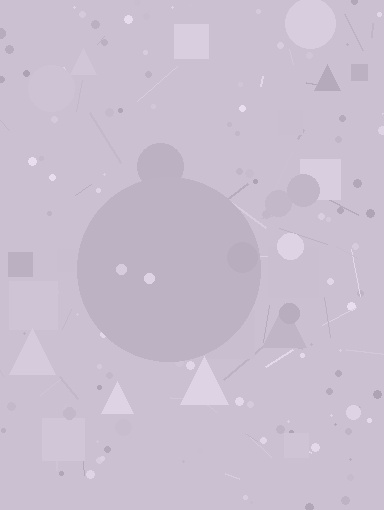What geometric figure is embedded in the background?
A circle is embedded in the background.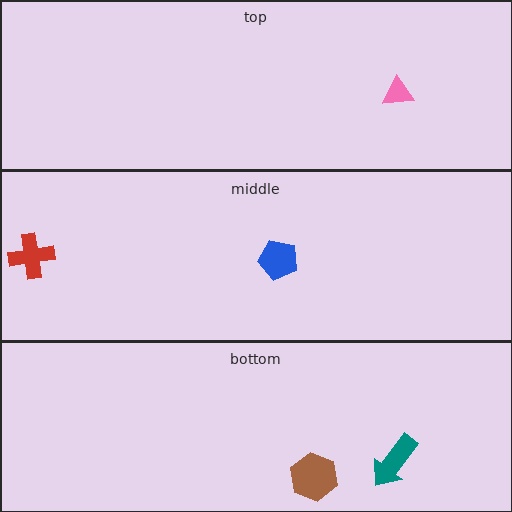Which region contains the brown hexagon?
The bottom region.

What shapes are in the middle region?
The red cross, the blue pentagon.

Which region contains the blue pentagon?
The middle region.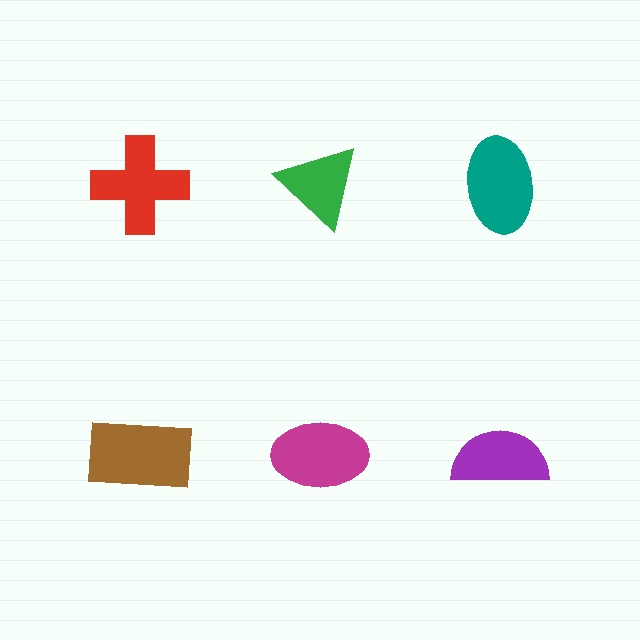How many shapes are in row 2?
3 shapes.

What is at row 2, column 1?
A brown rectangle.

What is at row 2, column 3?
A purple semicircle.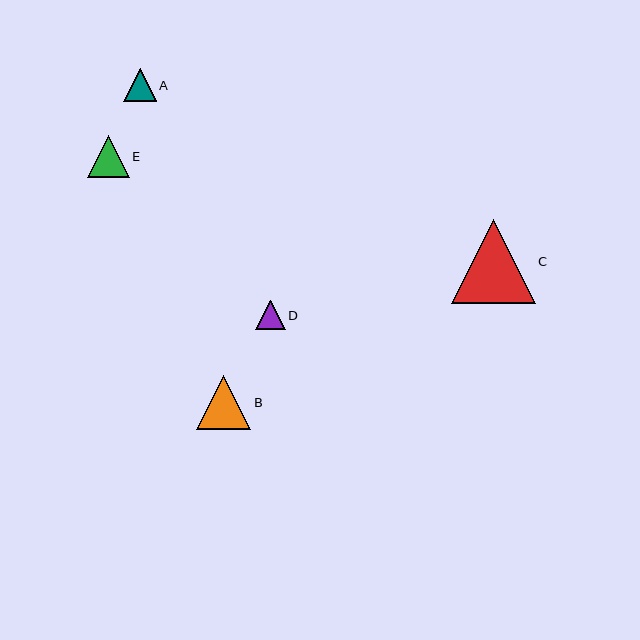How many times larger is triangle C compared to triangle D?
Triangle C is approximately 2.8 times the size of triangle D.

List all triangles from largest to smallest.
From largest to smallest: C, B, E, A, D.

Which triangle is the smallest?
Triangle D is the smallest with a size of approximately 30 pixels.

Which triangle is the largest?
Triangle C is the largest with a size of approximately 84 pixels.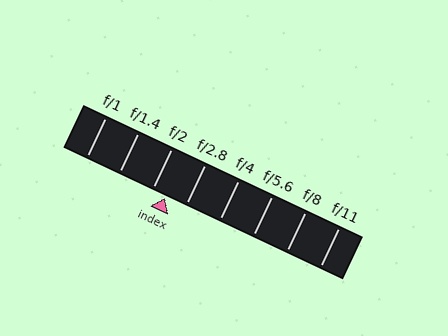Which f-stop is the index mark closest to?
The index mark is closest to f/2.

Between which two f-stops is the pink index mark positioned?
The index mark is between f/2 and f/2.8.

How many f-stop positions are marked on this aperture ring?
There are 8 f-stop positions marked.